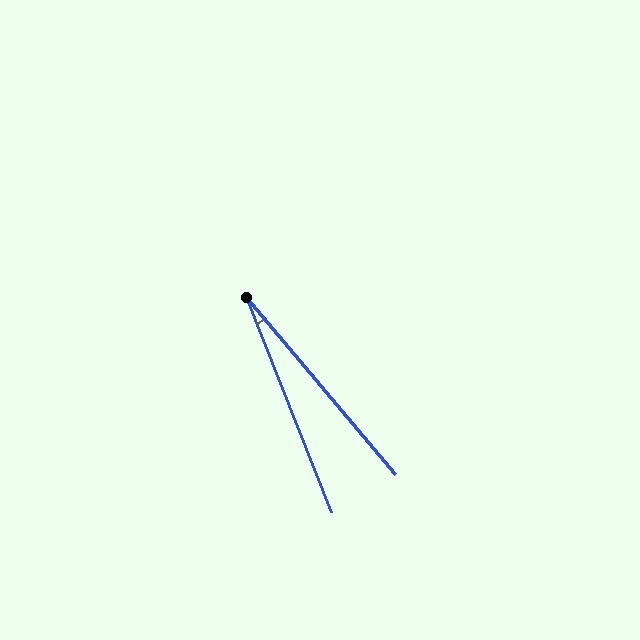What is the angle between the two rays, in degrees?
Approximately 18 degrees.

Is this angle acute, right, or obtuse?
It is acute.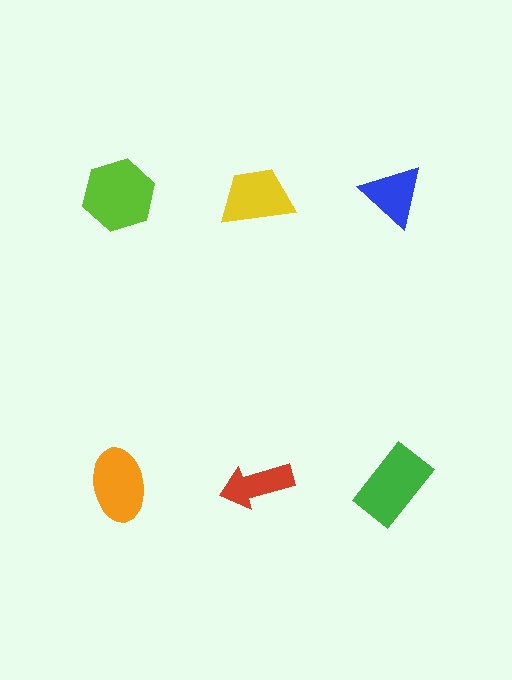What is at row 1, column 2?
A yellow trapezoid.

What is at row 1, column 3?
A blue triangle.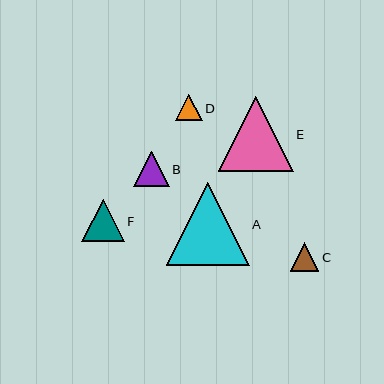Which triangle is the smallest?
Triangle D is the smallest with a size of approximately 27 pixels.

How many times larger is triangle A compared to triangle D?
Triangle A is approximately 3.1 times the size of triangle D.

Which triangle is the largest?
Triangle A is the largest with a size of approximately 83 pixels.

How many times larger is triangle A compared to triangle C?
Triangle A is approximately 2.9 times the size of triangle C.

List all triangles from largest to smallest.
From largest to smallest: A, E, F, B, C, D.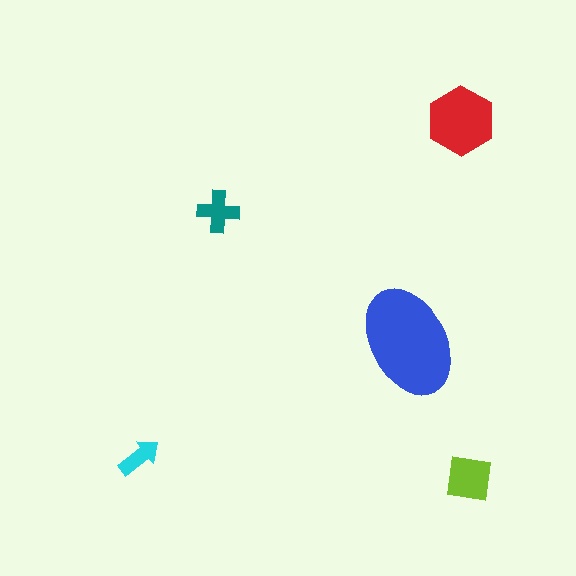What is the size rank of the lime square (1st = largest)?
3rd.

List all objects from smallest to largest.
The cyan arrow, the teal cross, the lime square, the red hexagon, the blue ellipse.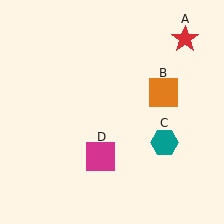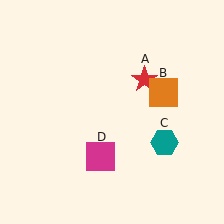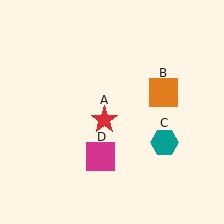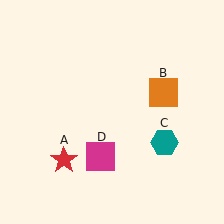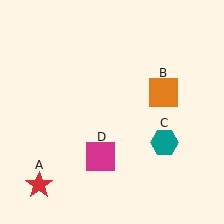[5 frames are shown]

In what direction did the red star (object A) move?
The red star (object A) moved down and to the left.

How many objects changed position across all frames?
1 object changed position: red star (object A).